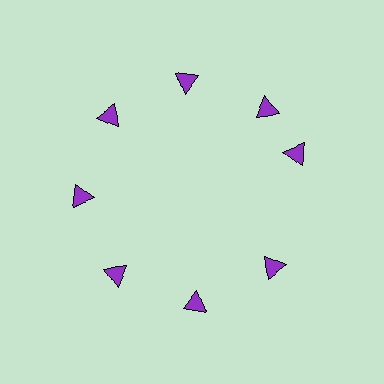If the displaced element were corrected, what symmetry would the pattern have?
It would have 8-fold rotational symmetry — the pattern would map onto itself every 45 degrees.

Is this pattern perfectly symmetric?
No. The 8 purple triangles are arranged in a ring, but one element near the 3 o'clock position is rotated out of alignment along the ring, breaking the 8-fold rotational symmetry.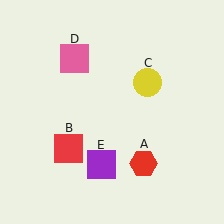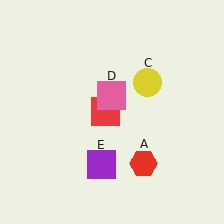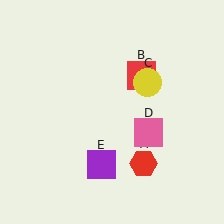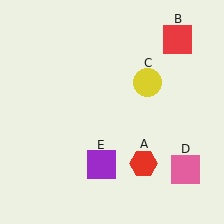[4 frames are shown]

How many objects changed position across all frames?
2 objects changed position: red square (object B), pink square (object D).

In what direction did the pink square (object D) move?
The pink square (object D) moved down and to the right.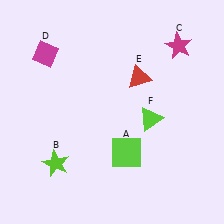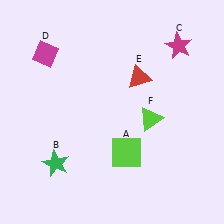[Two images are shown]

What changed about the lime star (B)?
In Image 1, B is lime. In Image 2, it changed to green.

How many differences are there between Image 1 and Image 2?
There is 1 difference between the two images.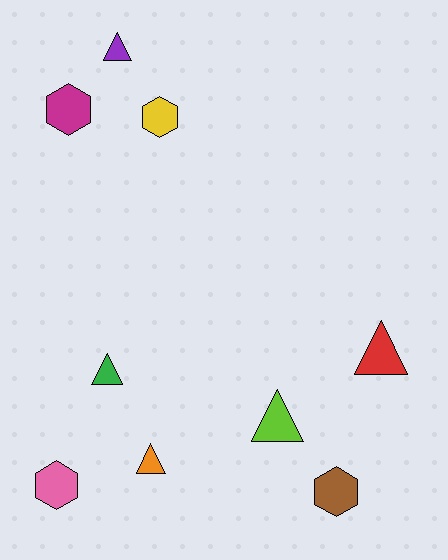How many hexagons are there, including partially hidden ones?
There are 4 hexagons.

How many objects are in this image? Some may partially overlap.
There are 9 objects.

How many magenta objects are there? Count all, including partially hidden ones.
There is 1 magenta object.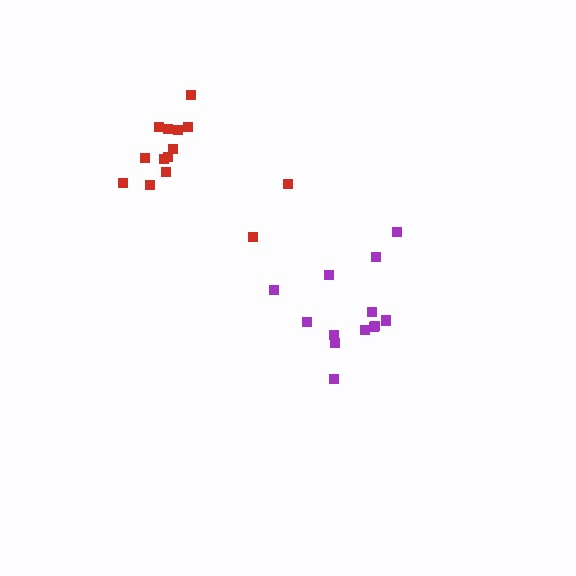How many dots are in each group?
Group 1: 13 dots, Group 2: 14 dots (27 total).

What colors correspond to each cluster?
The clusters are colored: purple, red.